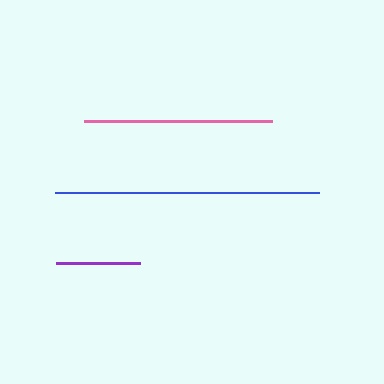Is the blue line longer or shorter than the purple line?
The blue line is longer than the purple line.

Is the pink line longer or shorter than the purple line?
The pink line is longer than the purple line.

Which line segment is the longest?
The blue line is the longest at approximately 264 pixels.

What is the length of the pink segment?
The pink segment is approximately 188 pixels long.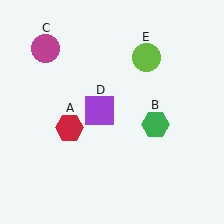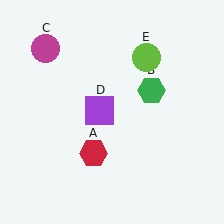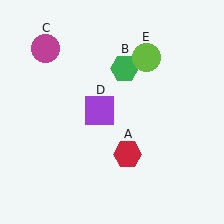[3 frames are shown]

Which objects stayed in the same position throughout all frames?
Magenta circle (object C) and purple square (object D) and lime circle (object E) remained stationary.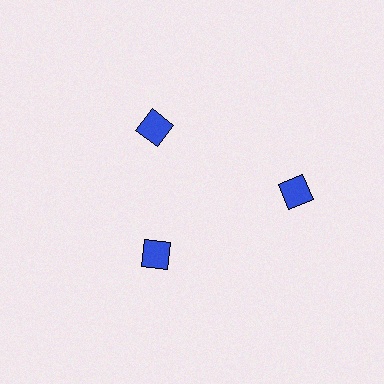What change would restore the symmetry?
The symmetry would be restored by moving it inward, back onto the ring so that all 3 diamonds sit at equal angles and equal distance from the center.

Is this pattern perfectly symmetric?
No. The 3 blue diamonds are arranged in a ring, but one element near the 3 o'clock position is pushed outward from the center, breaking the 3-fold rotational symmetry.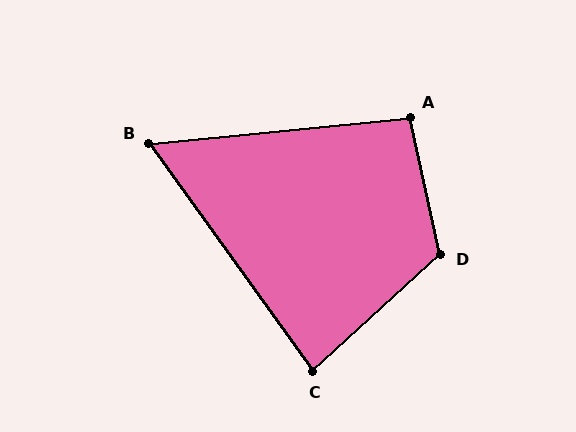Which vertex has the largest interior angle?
D, at approximately 120 degrees.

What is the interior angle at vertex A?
Approximately 97 degrees (obtuse).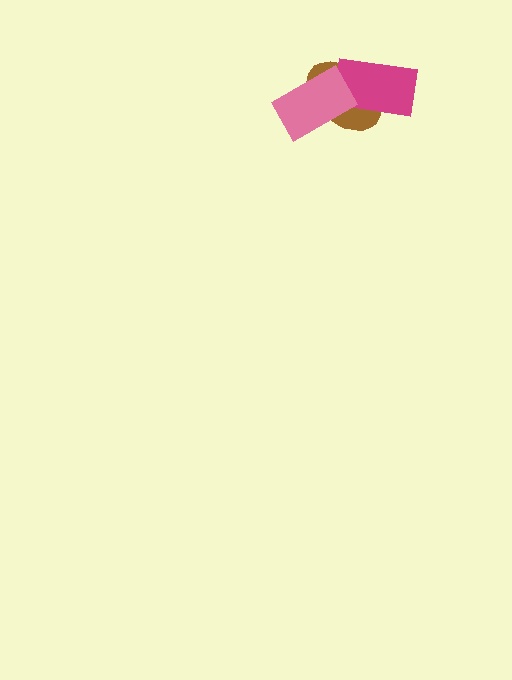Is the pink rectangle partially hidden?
No, no other shape covers it.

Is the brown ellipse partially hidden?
Yes, it is partially covered by another shape.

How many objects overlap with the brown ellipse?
2 objects overlap with the brown ellipse.